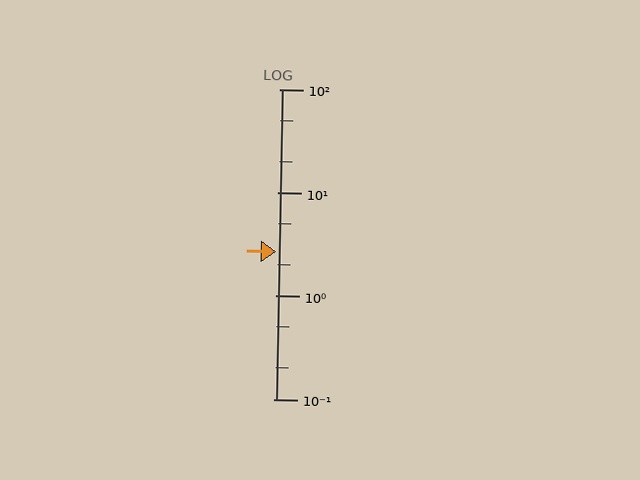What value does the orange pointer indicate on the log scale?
The pointer indicates approximately 2.7.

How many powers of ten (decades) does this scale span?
The scale spans 3 decades, from 0.1 to 100.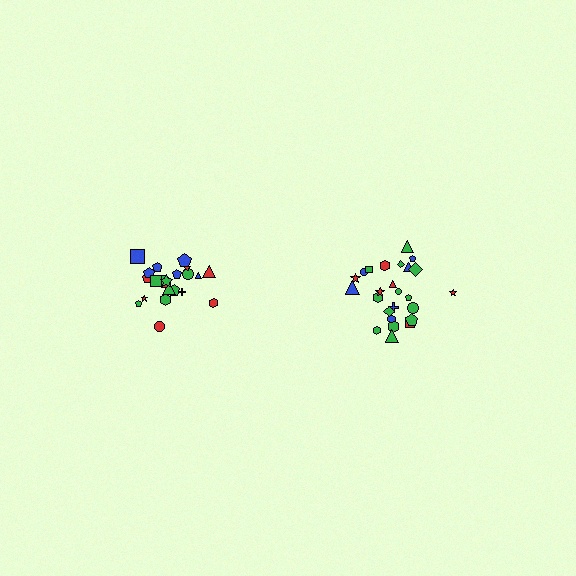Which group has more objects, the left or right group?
The right group.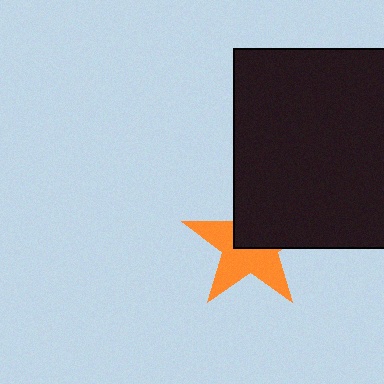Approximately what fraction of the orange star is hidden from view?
Roughly 45% of the orange star is hidden behind the black square.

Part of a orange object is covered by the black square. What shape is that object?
It is a star.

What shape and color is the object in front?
The object in front is a black square.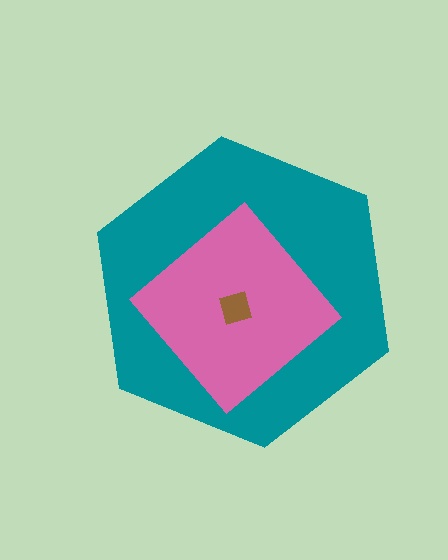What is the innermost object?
The brown square.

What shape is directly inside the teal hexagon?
The pink diamond.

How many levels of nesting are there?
3.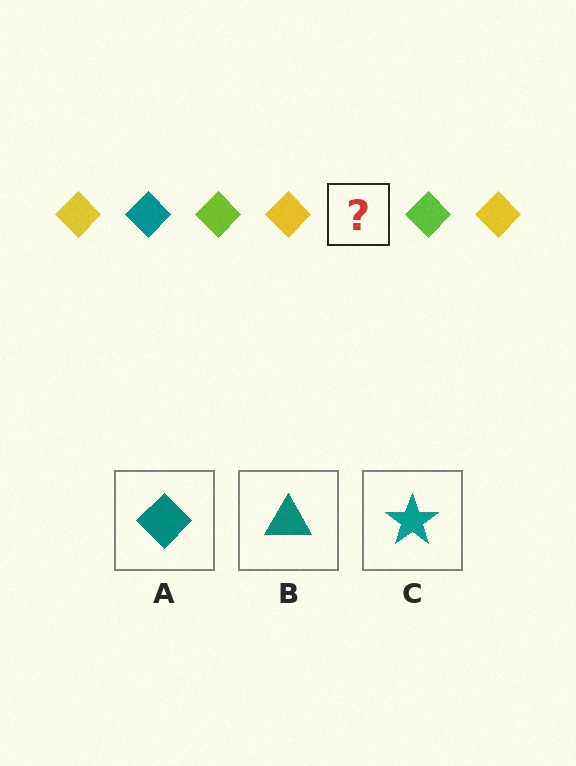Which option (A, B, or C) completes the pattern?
A.